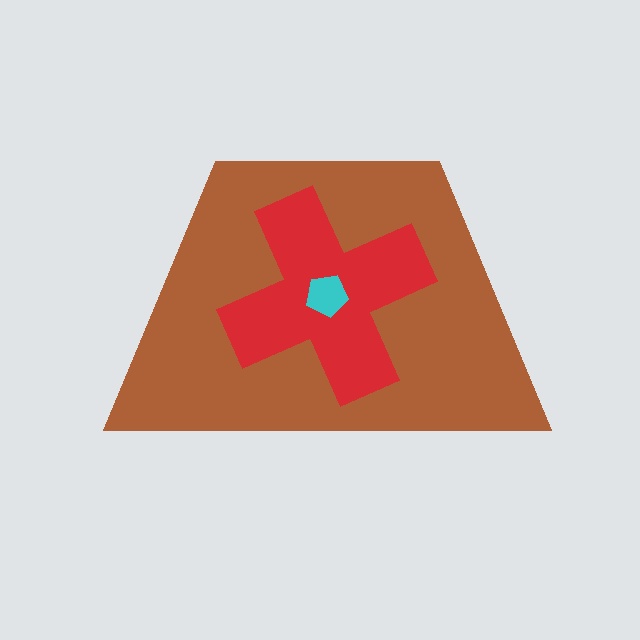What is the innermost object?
The cyan pentagon.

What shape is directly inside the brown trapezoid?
The red cross.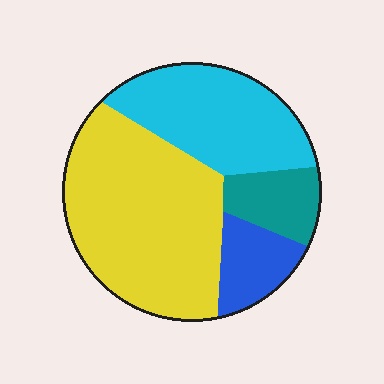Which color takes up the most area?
Yellow, at roughly 50%.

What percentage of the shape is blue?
Blue covers around 10% of the shape.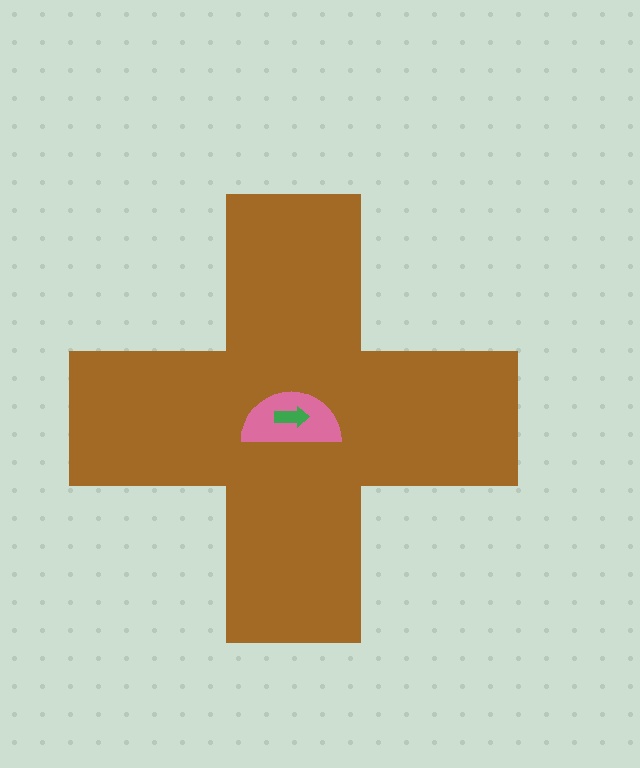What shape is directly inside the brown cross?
The pink semicircle.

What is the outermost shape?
The brown cross.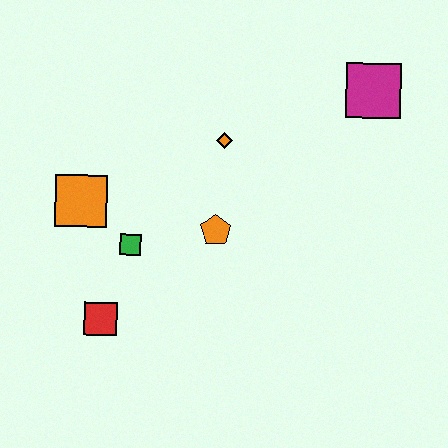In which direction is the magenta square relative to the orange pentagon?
The magenta square is to the right of the orange pentagon.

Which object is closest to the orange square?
The green square is closest to the orange square.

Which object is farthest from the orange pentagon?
The magenta square is farthest from the orange pentagon.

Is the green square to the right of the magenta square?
No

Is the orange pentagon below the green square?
No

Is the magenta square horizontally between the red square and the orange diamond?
No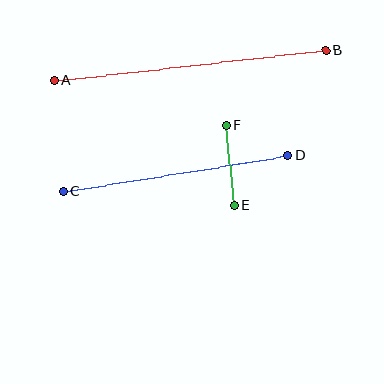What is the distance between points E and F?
The distance is approximately 80 pixels.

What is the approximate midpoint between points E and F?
The midpoint is at approximately (230, 165) pixels.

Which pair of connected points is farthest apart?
Points A and B are farthest apart.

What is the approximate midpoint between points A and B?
The midpoint is at approximately (190, 65) pixels.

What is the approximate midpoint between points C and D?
The midpoint is at approximately (176, 174) pixels.